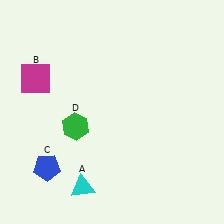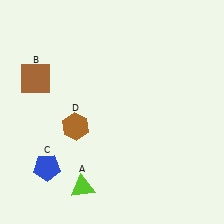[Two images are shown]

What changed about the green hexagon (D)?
In Image 1, D is green. In Image 2, it changed to brown.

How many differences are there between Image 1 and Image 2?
There are 3 differences between the two images.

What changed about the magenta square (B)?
In Image 1, B is magenta. In Image 2, it changed to brown.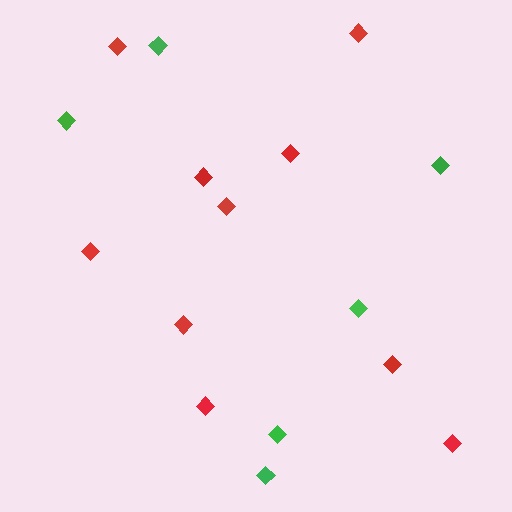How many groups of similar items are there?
There are 2 groups: one group of green diamonds (6) and one group of red diamonds (10).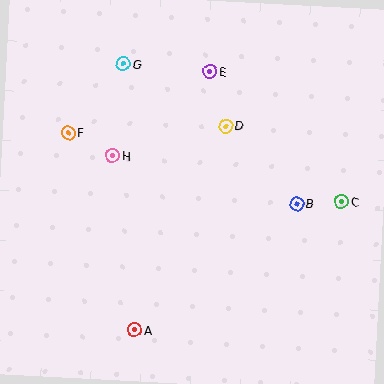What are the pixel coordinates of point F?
Point F is at (68, 133).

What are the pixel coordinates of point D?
Point D is at (226, 126).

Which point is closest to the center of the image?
Point D at (226, 126) is closest to the center.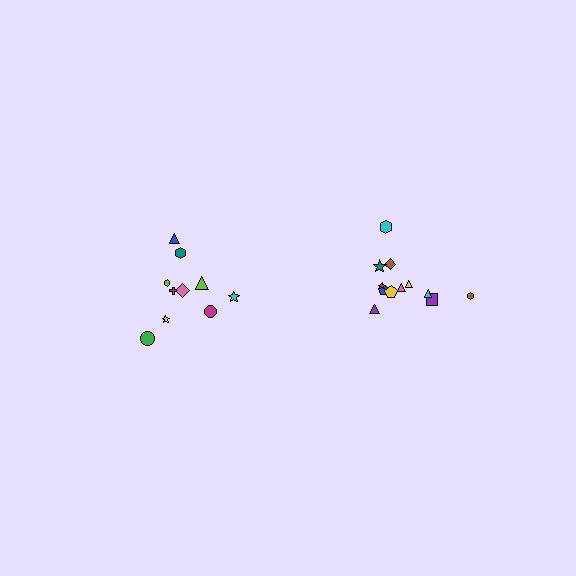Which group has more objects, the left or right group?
The right group.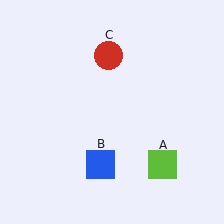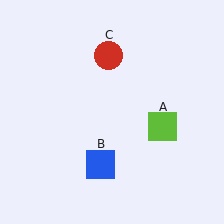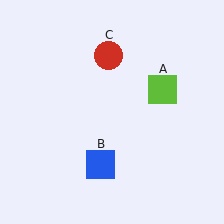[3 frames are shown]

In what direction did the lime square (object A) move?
The lime square (object A) moved up.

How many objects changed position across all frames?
1 object changed position: lime square (object A).